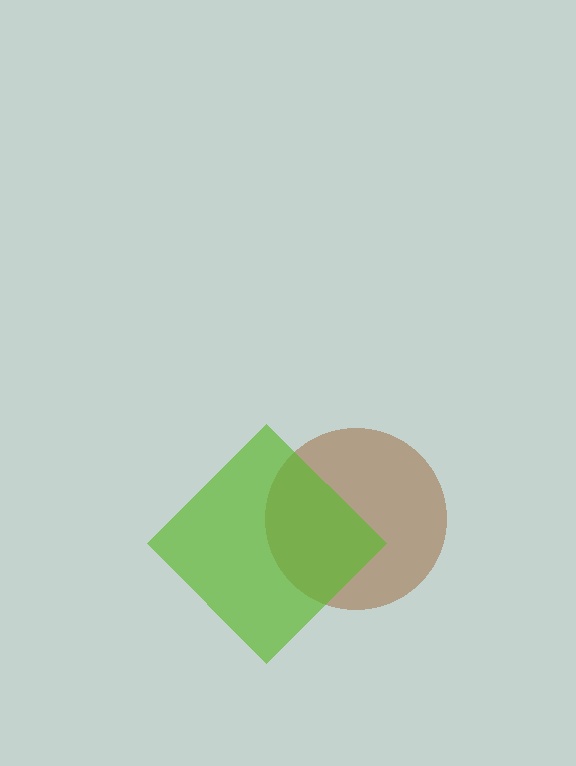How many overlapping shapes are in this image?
There are 2 overlapping shapes in the image.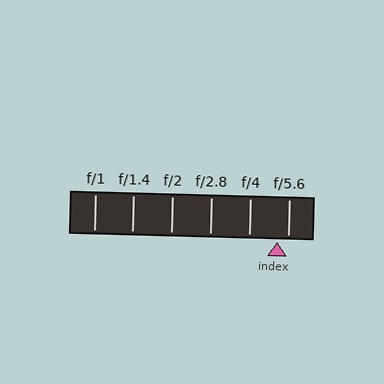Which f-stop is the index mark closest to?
The index mark is closest to f/5.6.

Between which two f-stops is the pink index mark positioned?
The index mark is between f/4 and f/5.6.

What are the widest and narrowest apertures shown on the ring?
The widest aperture shown is f/1 and the narrowest is f/5.6.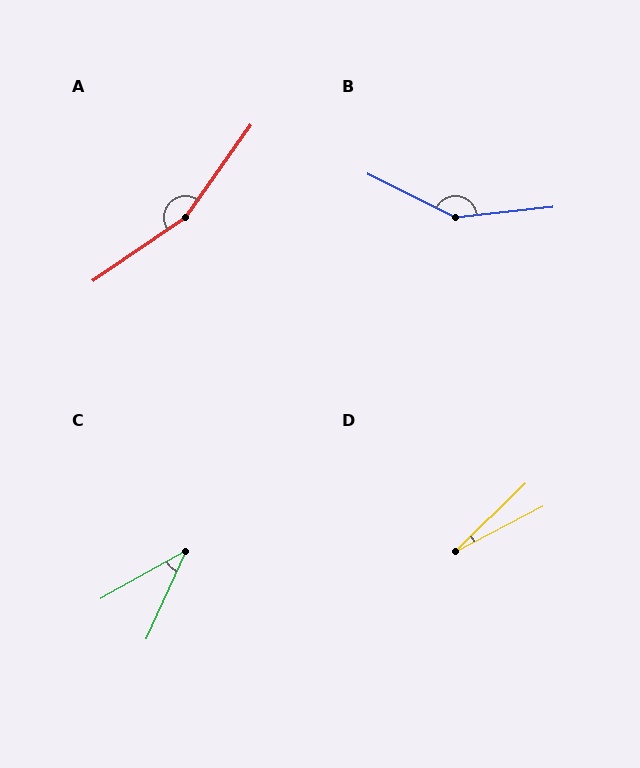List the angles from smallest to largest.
D (17°), C (36°), B (148°), A (160°).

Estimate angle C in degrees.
Approximately 36 degrees.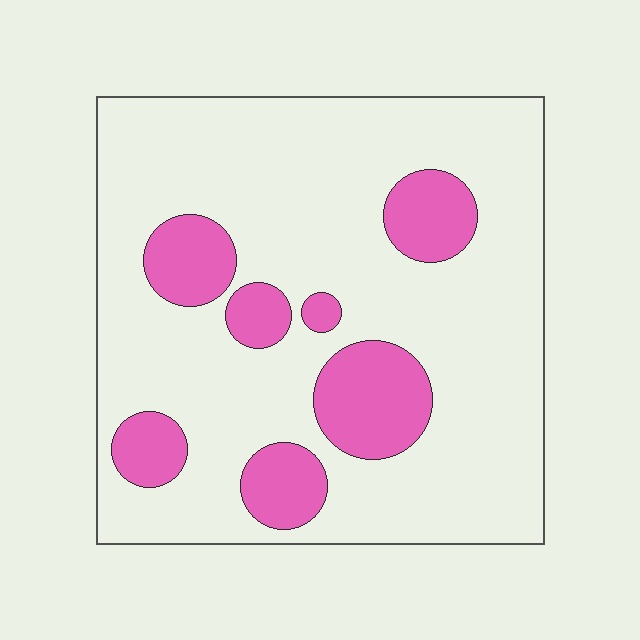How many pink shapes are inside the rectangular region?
7.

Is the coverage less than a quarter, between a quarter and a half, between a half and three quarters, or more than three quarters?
Less than a quarter.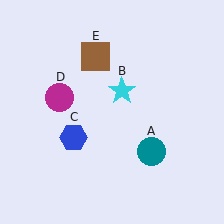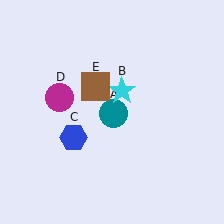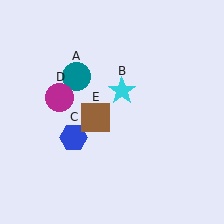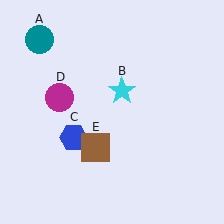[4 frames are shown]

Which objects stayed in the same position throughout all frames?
Cyan star (object B) and blue hexagon (object C) and magenta circle (object D) remained stationary.